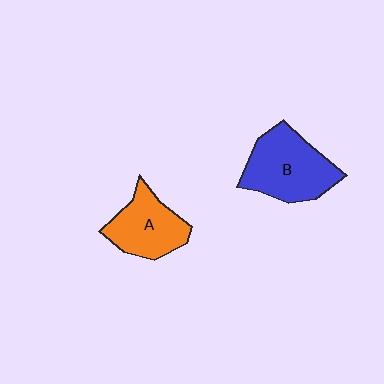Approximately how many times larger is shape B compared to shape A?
Approximately 1.3 times.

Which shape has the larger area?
Shape B (blue).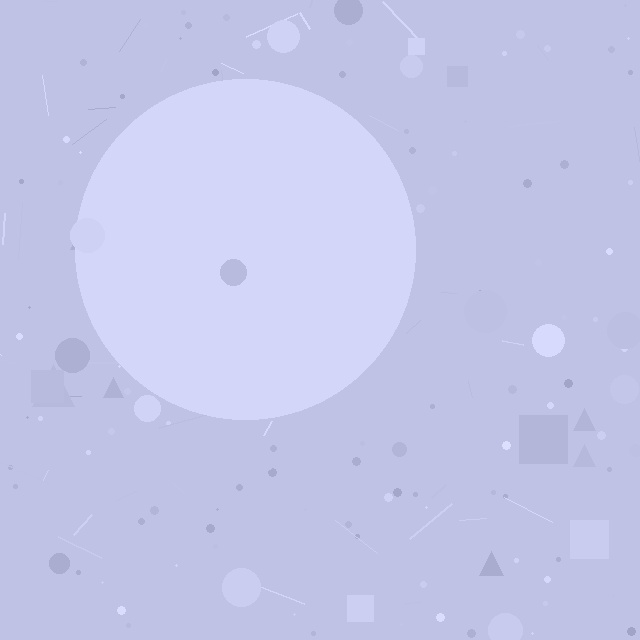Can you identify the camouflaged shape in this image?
The camouflaged shape is a circle.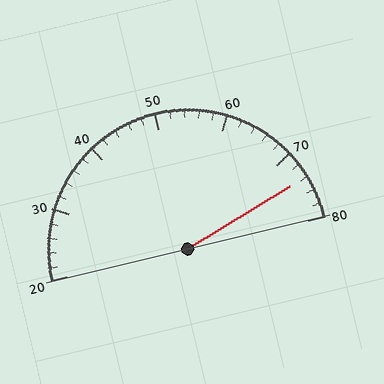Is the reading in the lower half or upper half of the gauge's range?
The reading is in the upper half of the range (20 to 80).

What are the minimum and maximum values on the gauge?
The gauge ranges from 20 to 80.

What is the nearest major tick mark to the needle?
The nearest major tick mark is 70.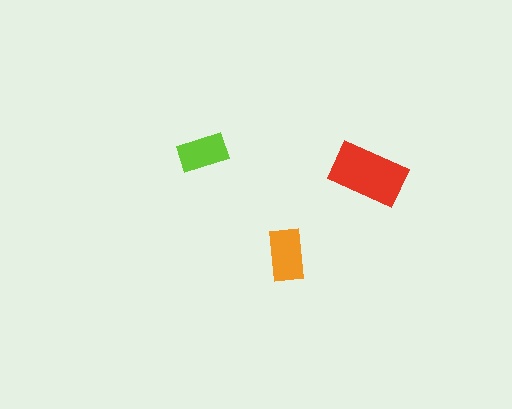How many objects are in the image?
There are 3 objects in the image.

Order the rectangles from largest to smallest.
the red one, the orange one, the lime one.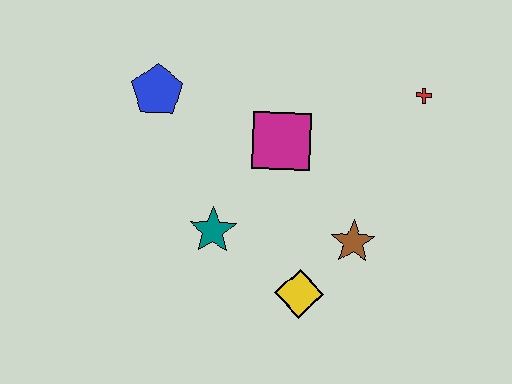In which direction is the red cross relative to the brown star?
The red cross is above the brown star.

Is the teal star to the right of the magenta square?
No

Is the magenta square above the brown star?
Yes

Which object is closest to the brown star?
The yellow diamond is closest to the brown star.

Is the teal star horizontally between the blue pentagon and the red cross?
Yes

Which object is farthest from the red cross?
The blue pentagon is farthest from the red cross.